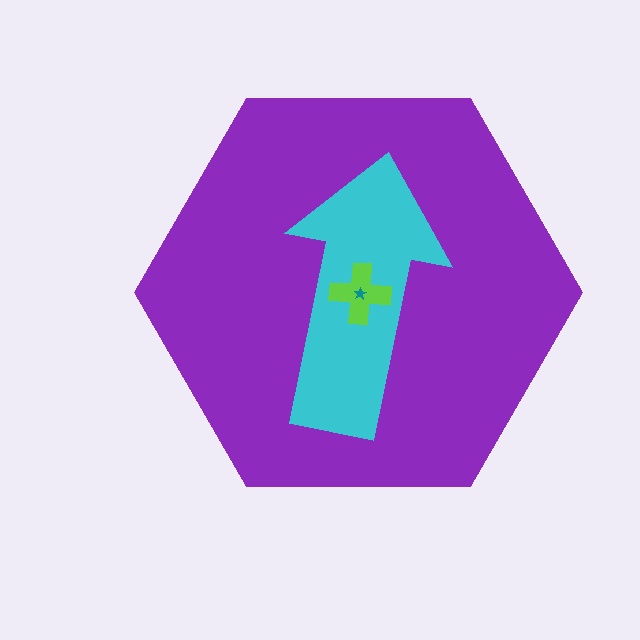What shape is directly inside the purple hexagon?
The cyan arrow.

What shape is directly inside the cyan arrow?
The lime cross.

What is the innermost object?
The teal star.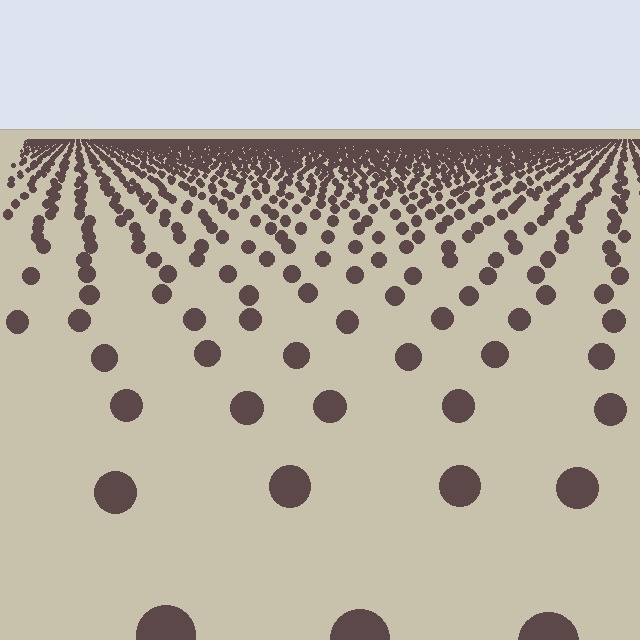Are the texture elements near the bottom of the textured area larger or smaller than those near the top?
Larger. Near the bottom, elements are closer to the viewer and appear at a bigger on-screen size.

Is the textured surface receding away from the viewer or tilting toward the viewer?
The surface is receding away from the viewer. Texture elements get smaller and denser toward the top.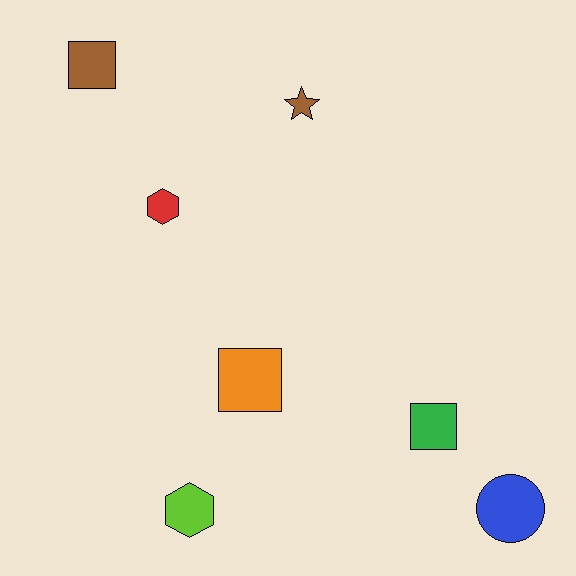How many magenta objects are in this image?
There are no magenta objects.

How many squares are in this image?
There are 3 squares.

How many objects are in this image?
There are 7 objects.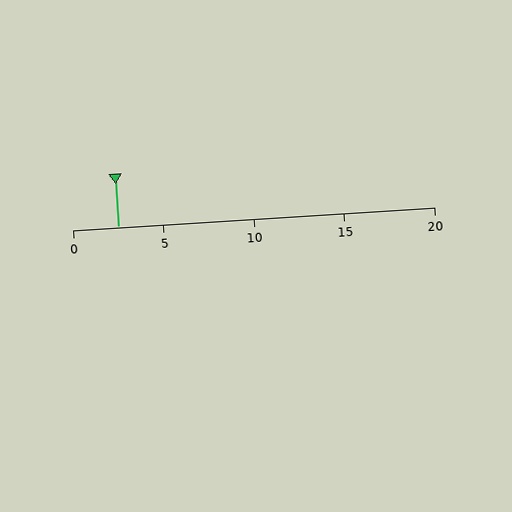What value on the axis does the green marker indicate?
The marker indicates approximately 2.5.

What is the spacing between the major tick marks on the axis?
The major ticks are spaced 5 apart.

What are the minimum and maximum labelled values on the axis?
The axis runs from 0 to 20.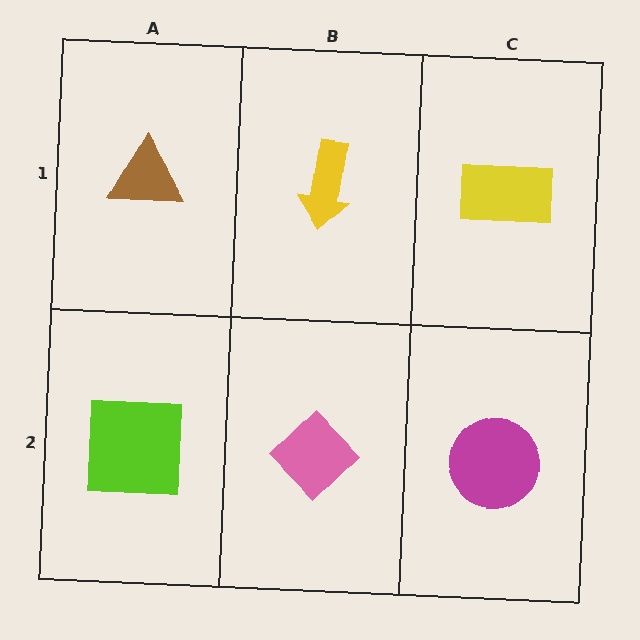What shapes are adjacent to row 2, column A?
A brown triangle (row 1, column A), a pink diamond (row 2, column B).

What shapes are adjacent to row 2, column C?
A yellow rectangle (row 1, column C), a pink diamond (row 2, column B).